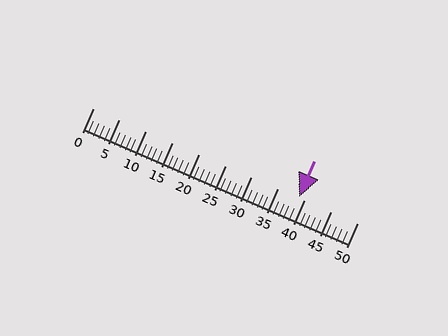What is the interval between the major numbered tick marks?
The major tick marks are spaced 5 units apart.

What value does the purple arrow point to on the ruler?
The purple arrow points to approximately 39.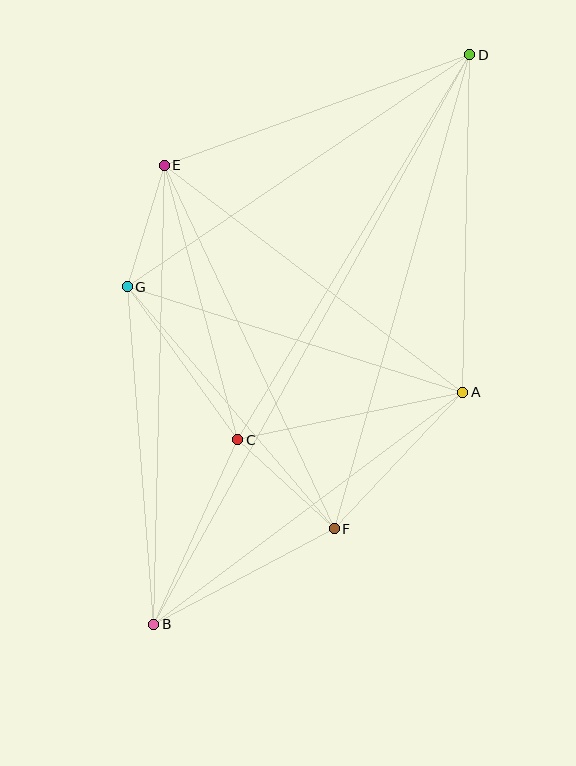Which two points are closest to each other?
Points E and G are closest to each other.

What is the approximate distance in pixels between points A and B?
The distance between A and B is approximately 387 pixels.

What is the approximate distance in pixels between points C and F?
The distance between C and F is approximately 131 pixels.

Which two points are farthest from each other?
Points B and D are farthest from each other.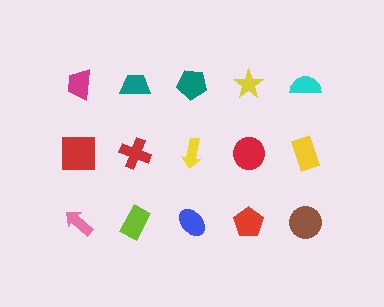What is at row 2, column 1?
A red square.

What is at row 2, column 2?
A red cross.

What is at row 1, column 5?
A cyan semicircle.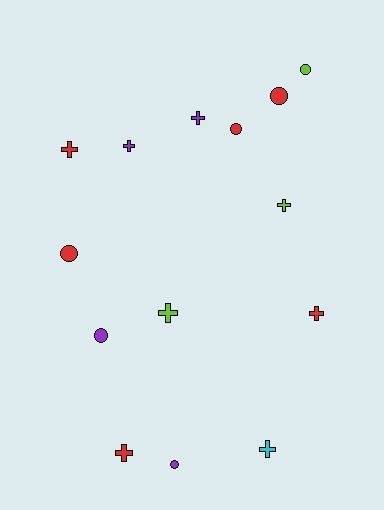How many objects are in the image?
There are 14 objects.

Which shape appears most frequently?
Cross, with 8 objects.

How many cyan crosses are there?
There is 1 cyan cross.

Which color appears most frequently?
Red, with 6 objects.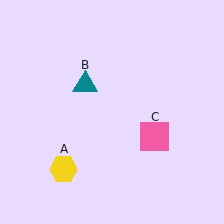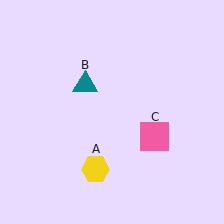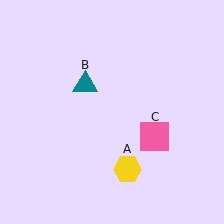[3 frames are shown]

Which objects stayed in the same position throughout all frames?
Teal triangle (object B) and pink square (object C) remained stationary.